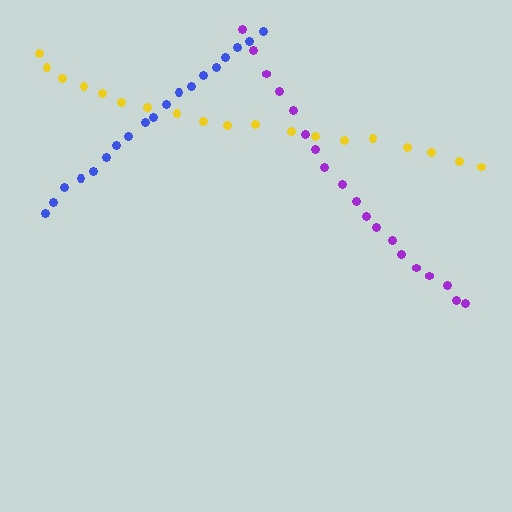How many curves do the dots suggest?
There are 3 distinct paths.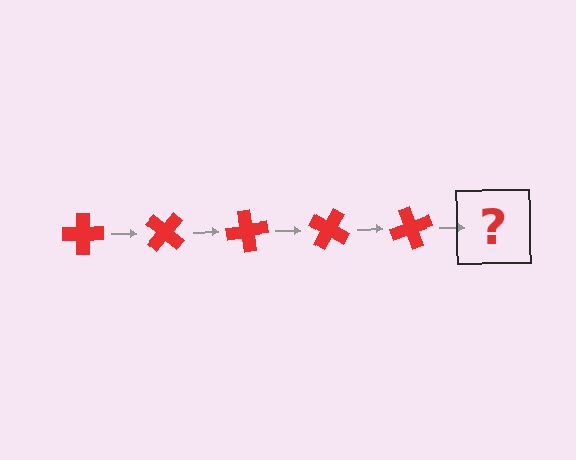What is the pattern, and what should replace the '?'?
The pattern is that the cross rotates 40 degrees each step. The '?' should be a red cross rotated 200 degrees.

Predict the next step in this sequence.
The next step is a red cross rotated 200 degrees.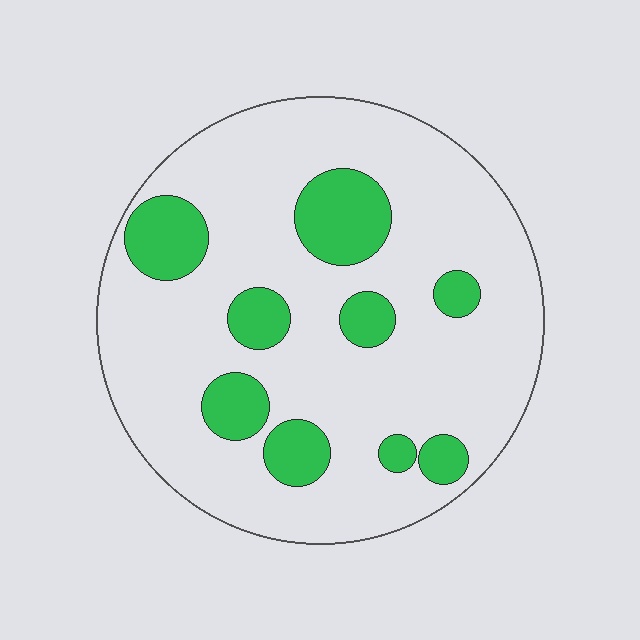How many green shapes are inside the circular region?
9.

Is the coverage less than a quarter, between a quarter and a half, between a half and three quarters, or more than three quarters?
Less than a quarter.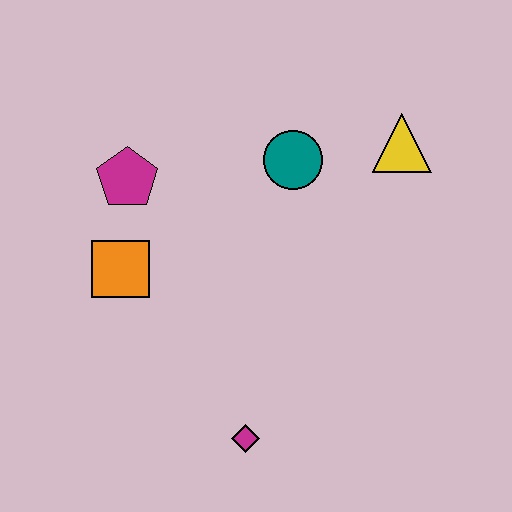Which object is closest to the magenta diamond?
The orange square is closest to the magenta diamond.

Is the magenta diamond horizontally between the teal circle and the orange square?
Yes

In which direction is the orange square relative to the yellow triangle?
The orange square is to the left of the yellow triangle.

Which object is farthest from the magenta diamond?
The yellow triangle is farthest from the magenta diamond.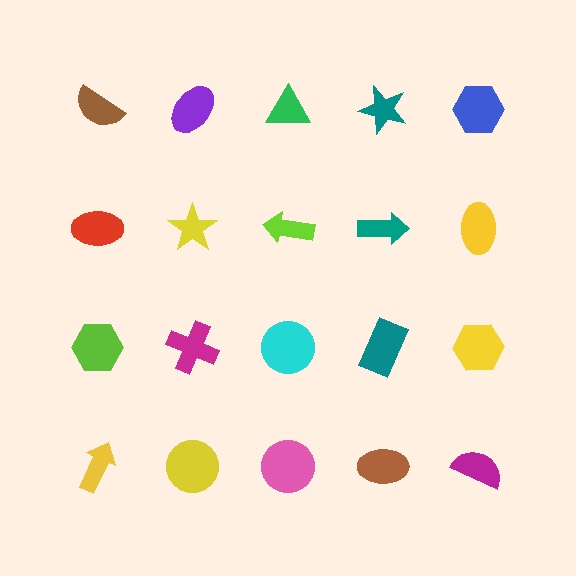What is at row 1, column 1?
A brown semicircle.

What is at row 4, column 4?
A brown ellipse.